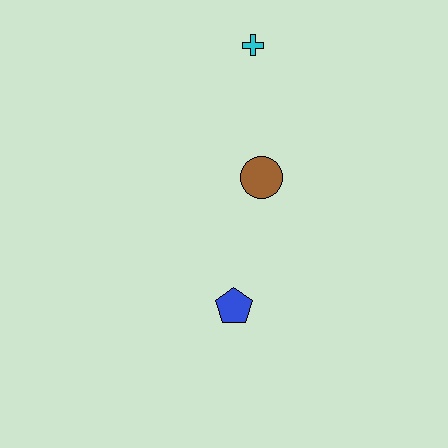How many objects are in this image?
There are 3 objects.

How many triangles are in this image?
There are no triangles.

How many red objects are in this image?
There are no red objects.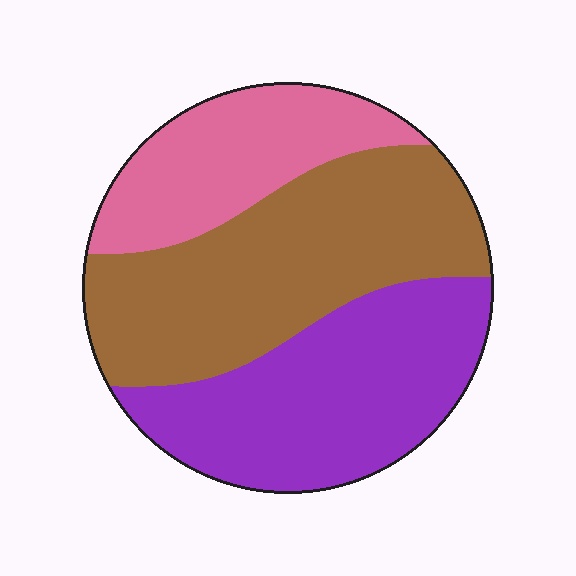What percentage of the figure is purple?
Purple takes up between a quarter and a half of the figure.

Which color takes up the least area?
Pink, at roughly 20%.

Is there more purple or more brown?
Brown.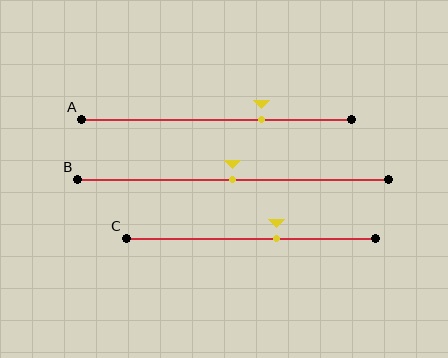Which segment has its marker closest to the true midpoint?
Segment B has its marker closest to the true midpoint.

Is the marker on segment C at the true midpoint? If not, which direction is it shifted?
No, the marker on segment C is shifted to the right by about 10% of the segment length.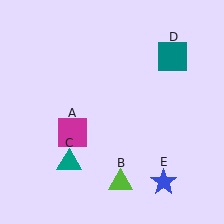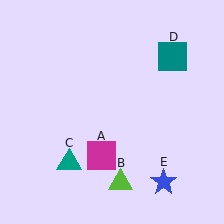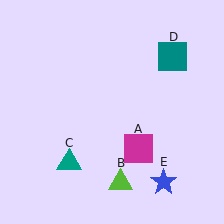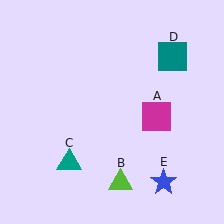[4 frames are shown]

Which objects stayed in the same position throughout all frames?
Lime triangle (object B) and teal triangle (object C) and teal square (object D) and blue star (object E) remained stationary.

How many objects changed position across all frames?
1 object changed position: magenta square (object A).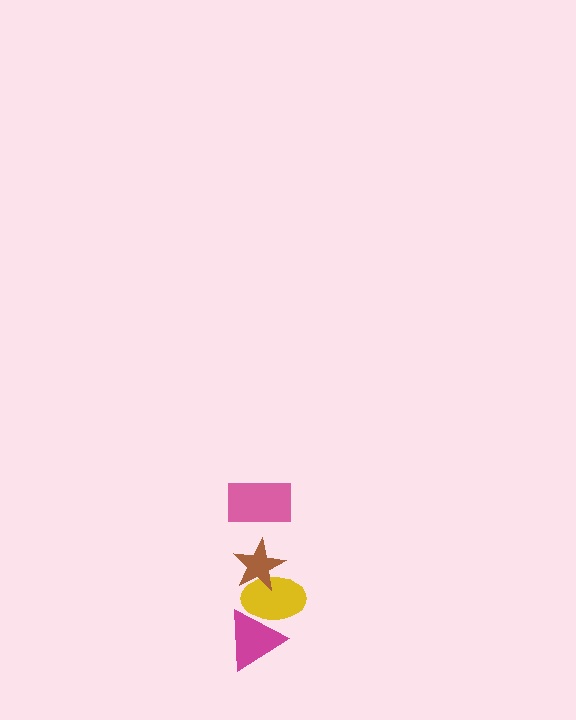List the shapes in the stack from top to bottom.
From top to bottom: the pink rectangle, the brown star, the yellow ellipse, the magenta triangle.